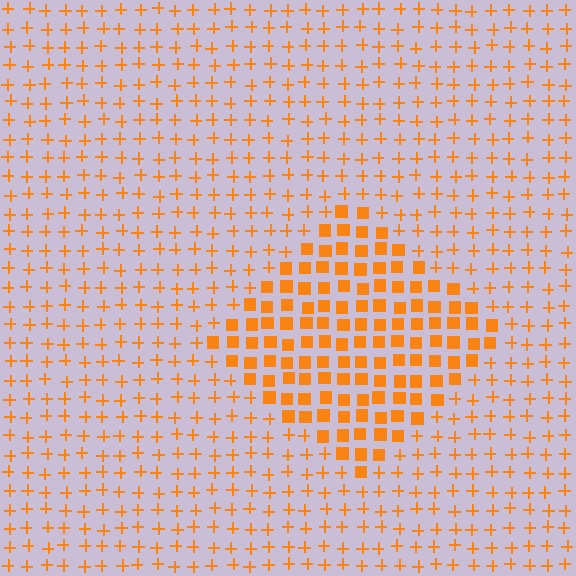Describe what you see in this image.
The image is filled with small orange elements arranged in a uniform grid. A diamond-shaped region contains squares, while the surrounding area contains plus signs. The boundary is defined purely by the change in element shape.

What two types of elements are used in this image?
The image uses squares inside the diamond region and plus signs outside it.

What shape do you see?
I see a diamond.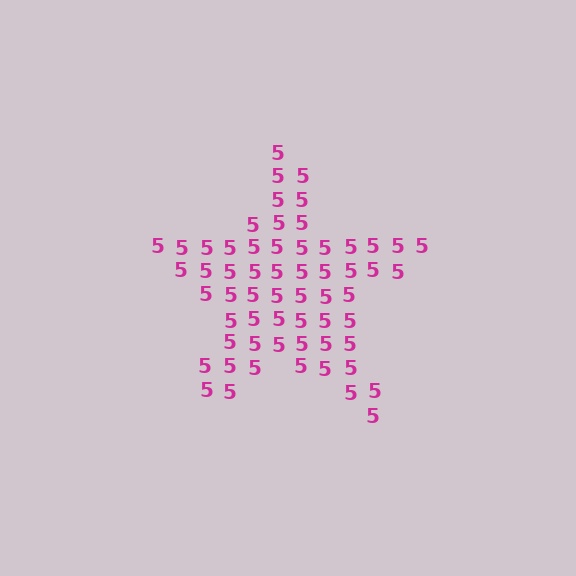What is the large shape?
The large shape is a star.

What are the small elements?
The small elements are digit 5's.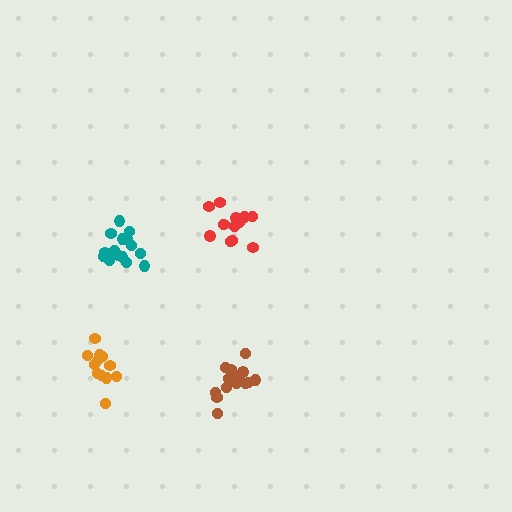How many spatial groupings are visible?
There are 4 spatial groupings.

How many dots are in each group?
Group 1: 13 dots, Group 2: 15 dots, Group 3: 12 dots, Group 4: 15 dots (55 total).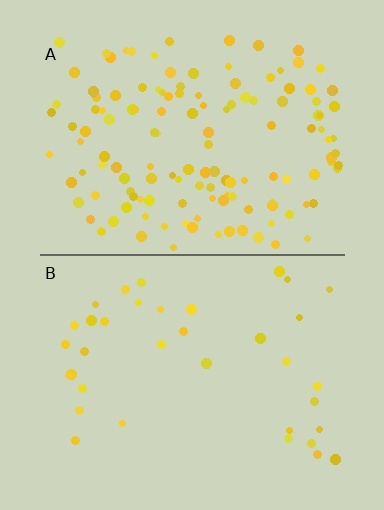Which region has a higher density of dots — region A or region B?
A (the top).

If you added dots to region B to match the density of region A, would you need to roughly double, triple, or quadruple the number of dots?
Approximately quadruple.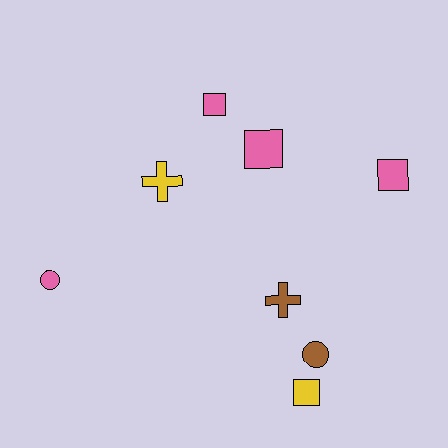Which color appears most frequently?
Pink, with 4 objects.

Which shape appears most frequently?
Square, with 4 objects.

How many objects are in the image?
There are 8 objects.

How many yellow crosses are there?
There is 1 yellow cross.